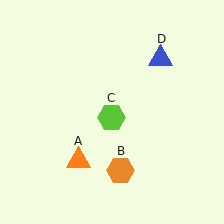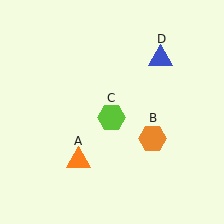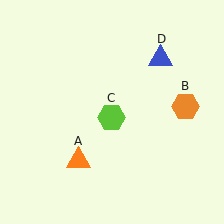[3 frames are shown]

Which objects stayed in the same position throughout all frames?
Orange triangle (object A) and lime hexagon (object C) and blue triangle (object D) remained stationary.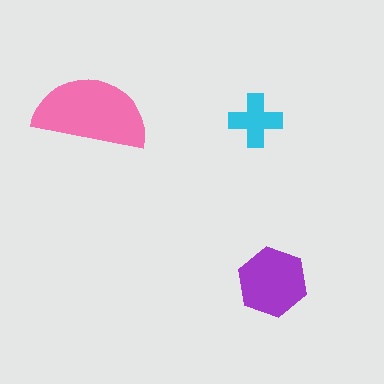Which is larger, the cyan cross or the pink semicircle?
The pink semicircle.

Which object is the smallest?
The cyan cross.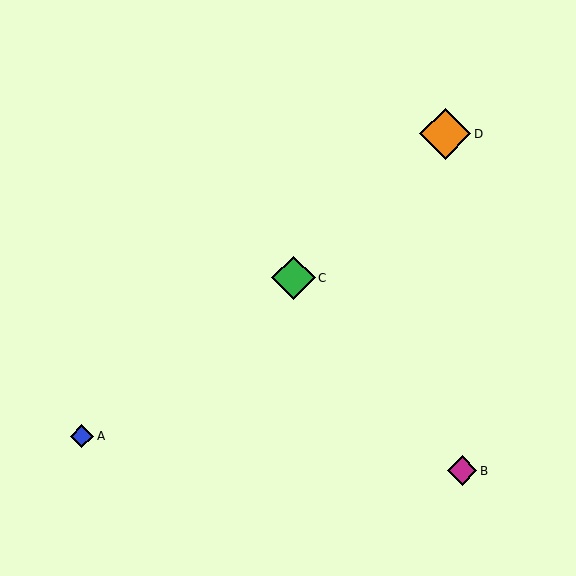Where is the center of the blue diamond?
The center of the blue diamond is at (82, 436).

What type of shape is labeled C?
Shape C is a green diamond.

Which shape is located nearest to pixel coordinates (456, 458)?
The magenta diamond (labeled B) at (462, 471) is nearest to that location.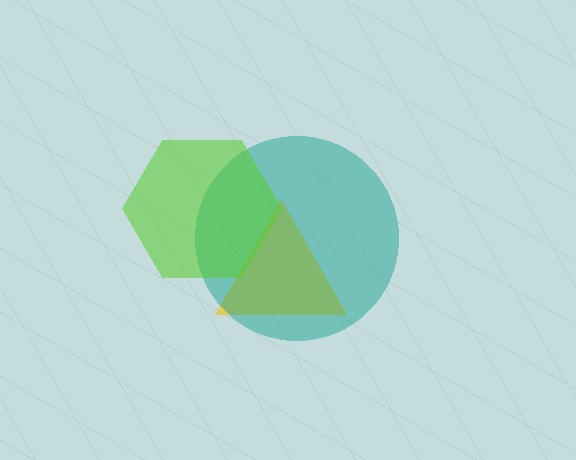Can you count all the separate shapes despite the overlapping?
Yes, there are 3 separate shapes.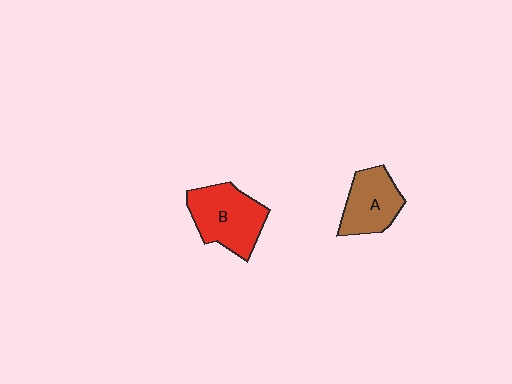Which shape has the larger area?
Shape B (red).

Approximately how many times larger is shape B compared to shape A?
Approximately 1.3 times.